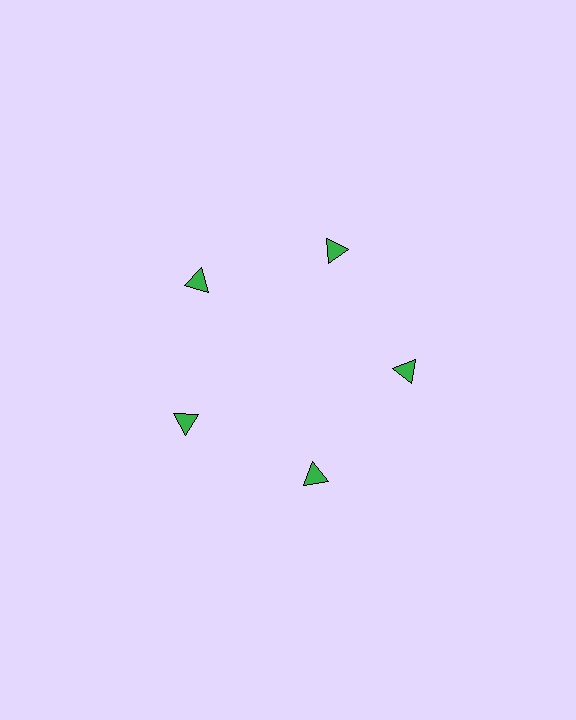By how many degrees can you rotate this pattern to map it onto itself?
The pattern maps onto itself every 72 degrees of rotation.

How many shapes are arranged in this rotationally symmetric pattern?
There are 5 shapes, arranged in 5 groups of 1.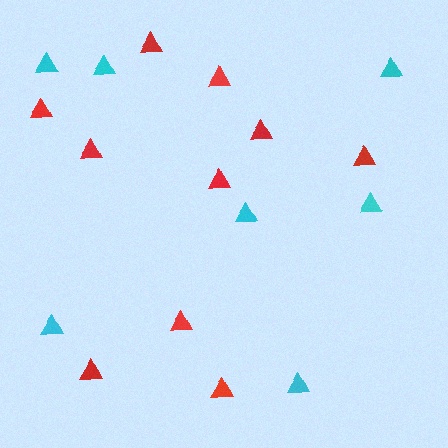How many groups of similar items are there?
There are 2 groups: one group of red triangles (10) and one group of cyan triangles (7).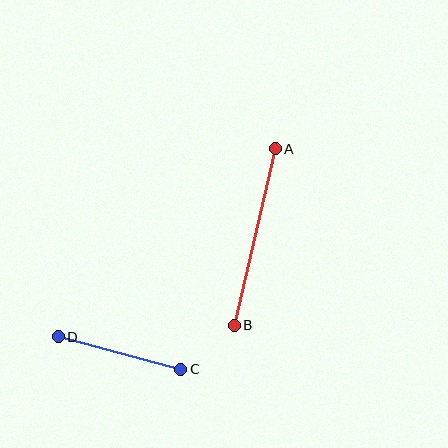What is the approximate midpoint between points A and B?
The midpoint is at approximately (255, 237) pixels.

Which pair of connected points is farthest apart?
Points A and B are farthest apart.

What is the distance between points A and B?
The distance is approximately 181 pixels.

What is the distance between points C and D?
The distance is approximately 127 pixels.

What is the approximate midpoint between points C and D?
The midpoint is at approximately (119, 353) pixels.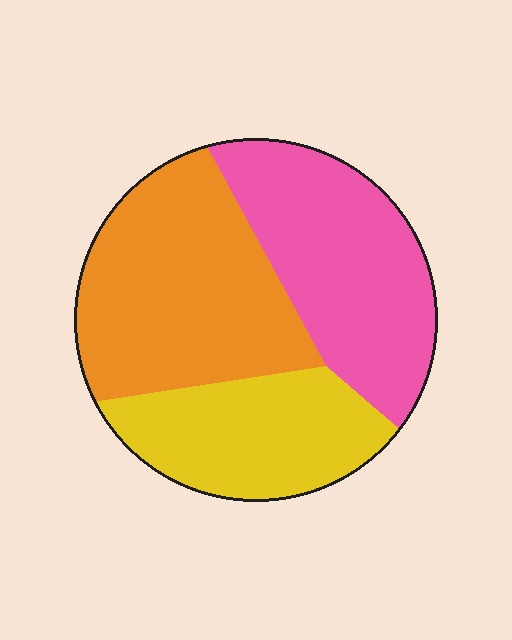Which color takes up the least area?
Yellow, at roughly 25%.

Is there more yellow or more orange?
Orange.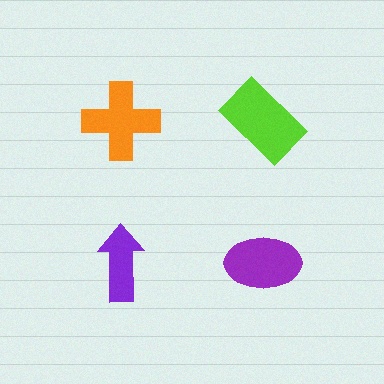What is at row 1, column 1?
An orange cross.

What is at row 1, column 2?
A lime rectangle.